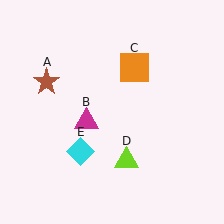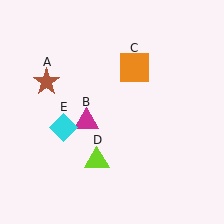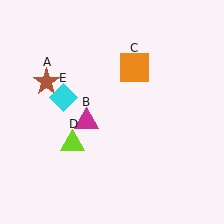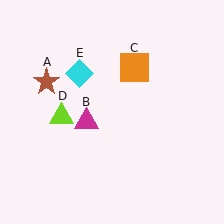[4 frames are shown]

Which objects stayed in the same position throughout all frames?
Brown star (object A) and magenta triangle (object B) and orange square (object C) remained stationary.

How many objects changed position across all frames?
2 objects changed position: lime triangle (object D), cyan diamond (object E).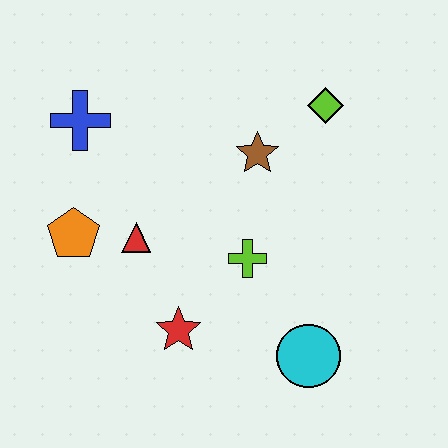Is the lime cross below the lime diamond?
Yes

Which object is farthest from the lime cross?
The blue cross is farthest from the lime cross.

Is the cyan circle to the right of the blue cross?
Yes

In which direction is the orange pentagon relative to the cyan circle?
The orange pentagon is to the left of the cyan circle.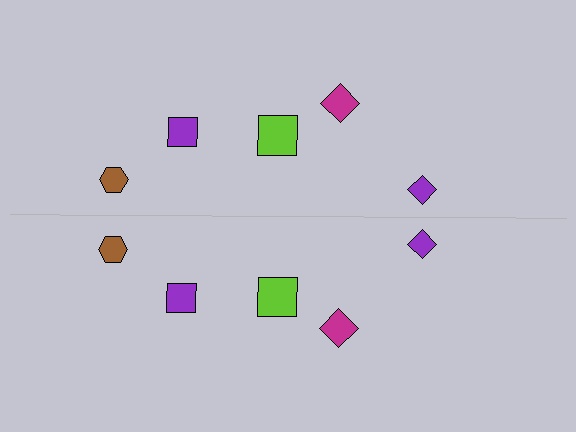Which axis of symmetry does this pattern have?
The pattern has a horizontal axis of symmetry running through the center of the image.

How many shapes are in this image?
There are 10 shapes in this image.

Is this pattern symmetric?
Yes, this pattern has bilateral (reflection) symmetry.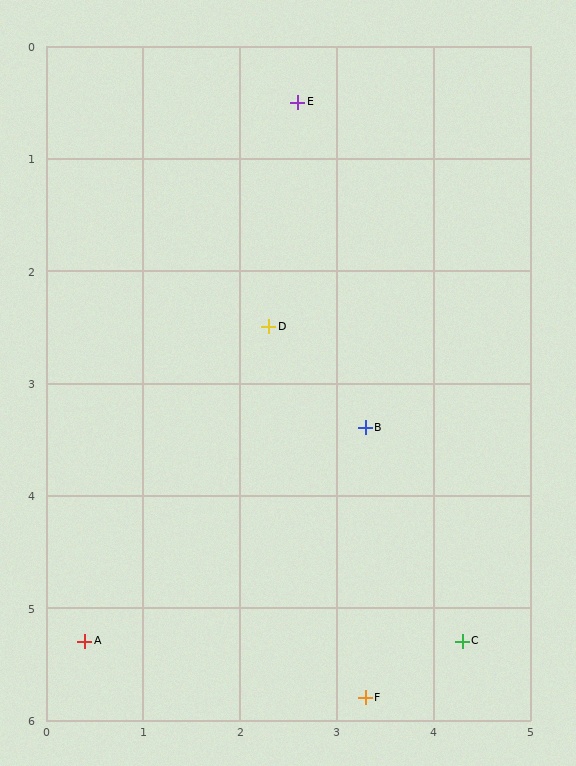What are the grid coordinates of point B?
Point B is at approximately (3.3, 3.4).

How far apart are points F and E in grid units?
Points F and E are about 5.3 grid units apart.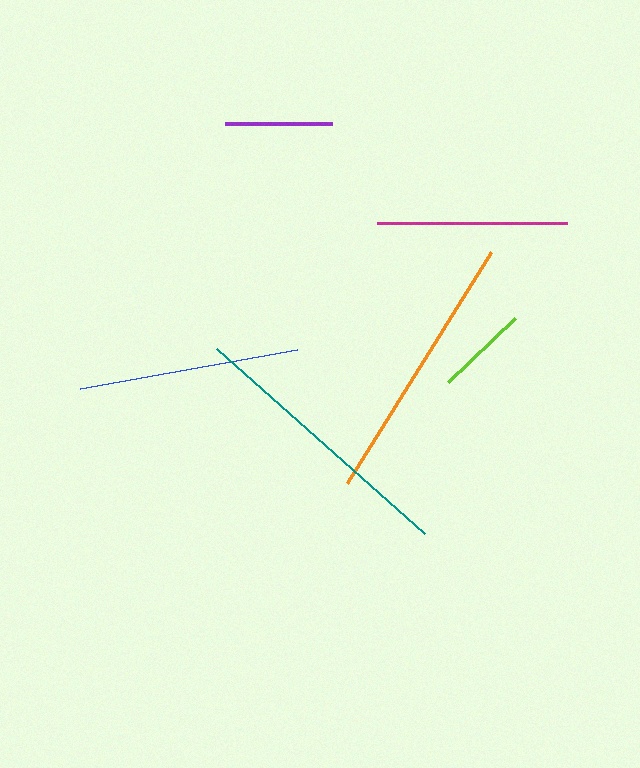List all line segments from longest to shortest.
From longest to shortest: teal, orange, blue, magenta, purple, lime.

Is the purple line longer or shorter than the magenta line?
The magenta line is longer than the purple line.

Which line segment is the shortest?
The lime line is the shortest at approximately 92 pixels.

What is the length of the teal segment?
The teal segment is approximately 279 pixels long.